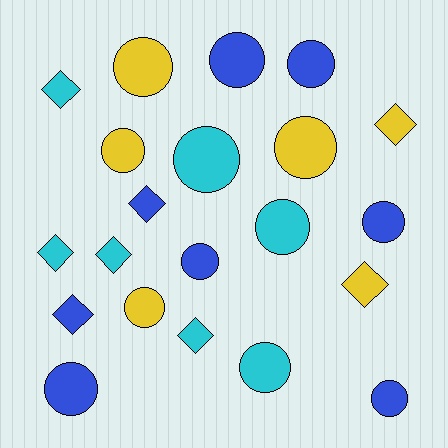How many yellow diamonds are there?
There are 2 yellow diamonds.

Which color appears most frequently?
Blue, with 8 objects.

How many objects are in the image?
There are 21 objects.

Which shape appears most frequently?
Circle, with 13 objects.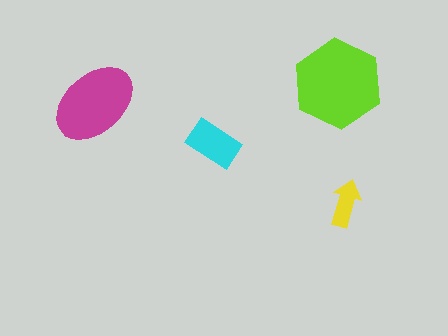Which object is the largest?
The lime hexagon.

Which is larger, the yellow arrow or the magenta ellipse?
The magenta ellipse.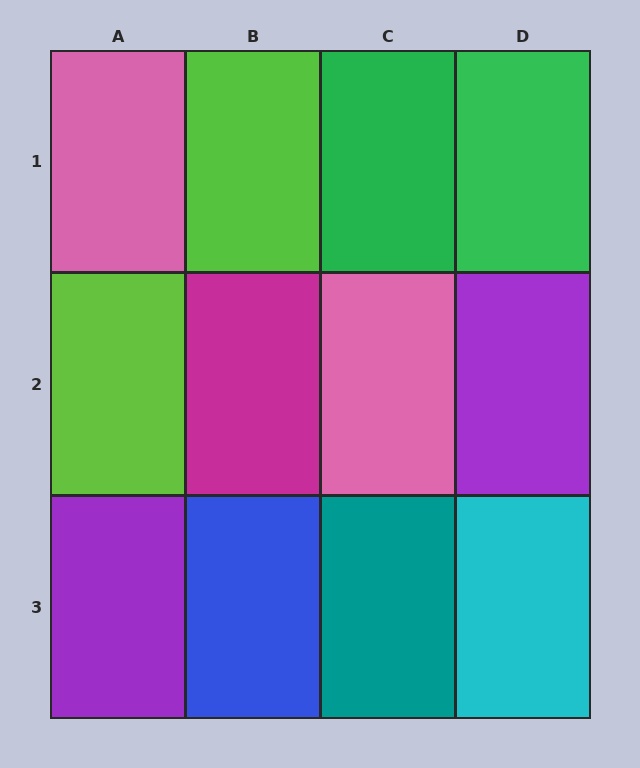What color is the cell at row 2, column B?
Magenta.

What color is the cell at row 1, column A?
Pink.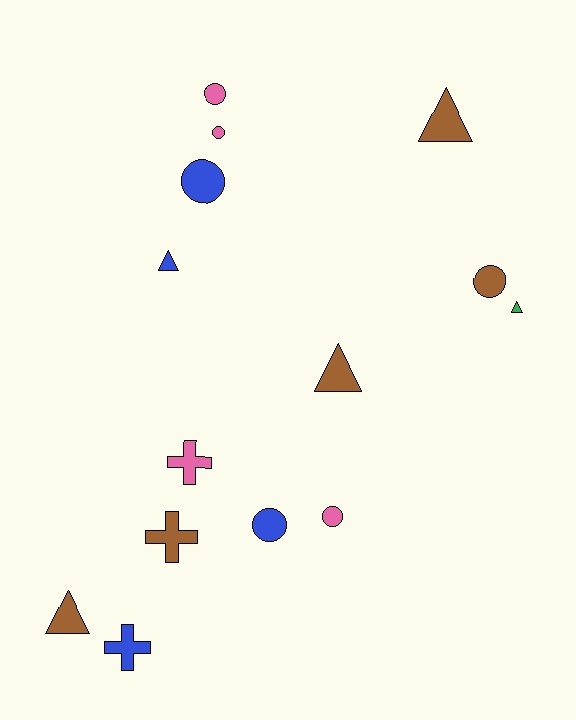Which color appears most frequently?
Brown, with 5 objects.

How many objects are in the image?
There are 14 objects.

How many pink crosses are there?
There is 1 pink cross.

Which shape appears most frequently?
Circle, with 6 objects.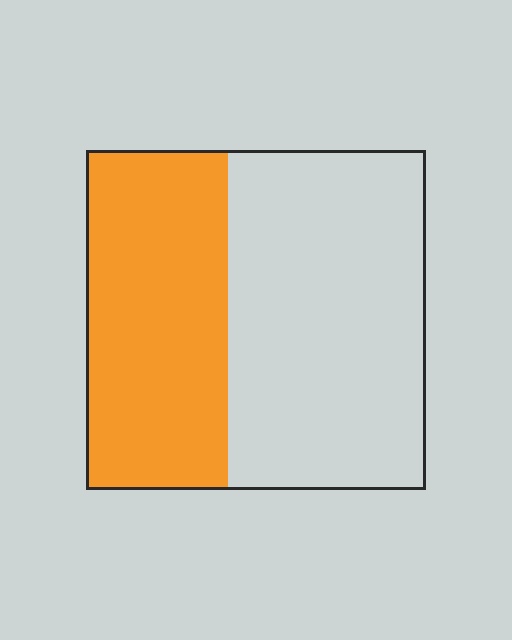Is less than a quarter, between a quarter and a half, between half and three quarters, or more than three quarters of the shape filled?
Between a quarter and a half.